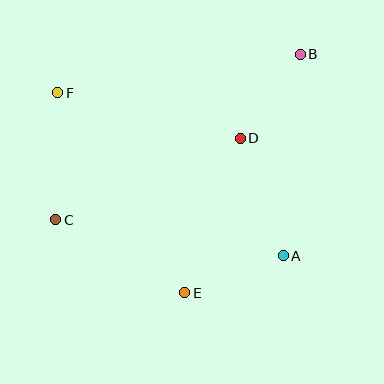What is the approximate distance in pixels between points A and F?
The distance between A and F is approximately 278 pixels.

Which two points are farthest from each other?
Points B and C are farthest from each other.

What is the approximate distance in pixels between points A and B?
The distance between A and B is approximately 202 pixels.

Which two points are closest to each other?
Points B and D are closest to each other.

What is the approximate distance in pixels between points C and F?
The distance between C and F is approximately 127 pixels.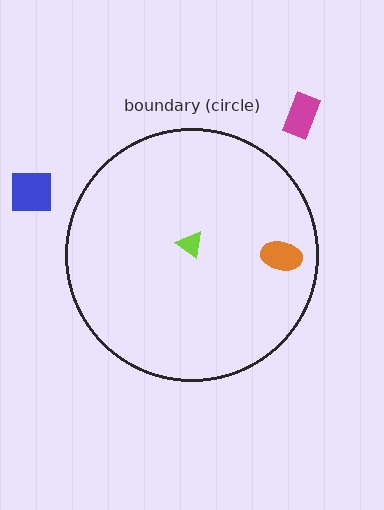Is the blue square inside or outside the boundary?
Outside.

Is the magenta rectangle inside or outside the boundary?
Outside.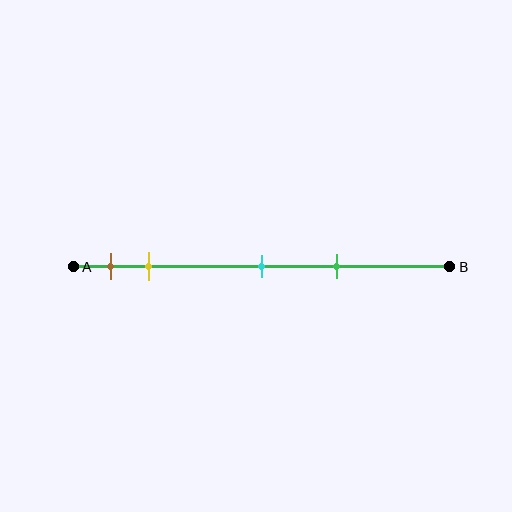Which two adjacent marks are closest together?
The brown and yellow marks are the closest adjacent pair.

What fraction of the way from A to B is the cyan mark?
The cyan mark is approximately 50% (0.5) of the way from A to B.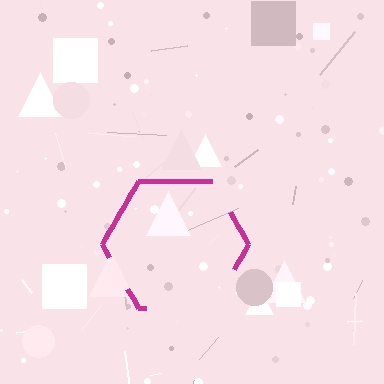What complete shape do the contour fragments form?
The contour fragments form a hexagon.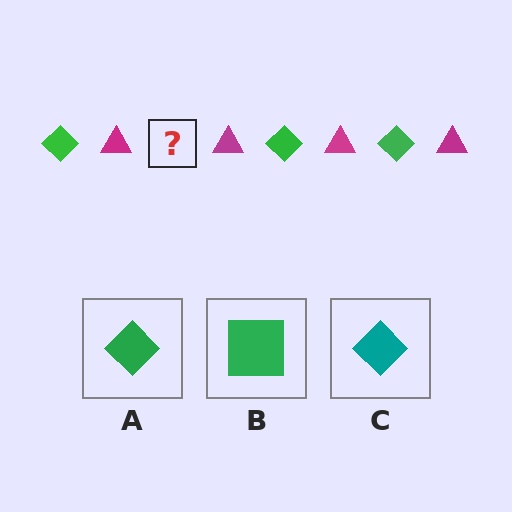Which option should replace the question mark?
Option A.